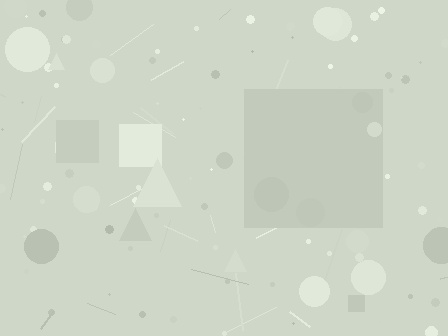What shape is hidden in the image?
A square is hidden in the image.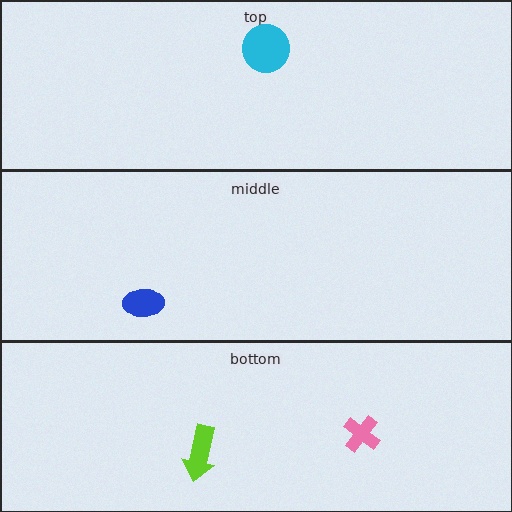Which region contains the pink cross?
The bottom region.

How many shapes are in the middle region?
1.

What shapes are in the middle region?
The blue ellipse.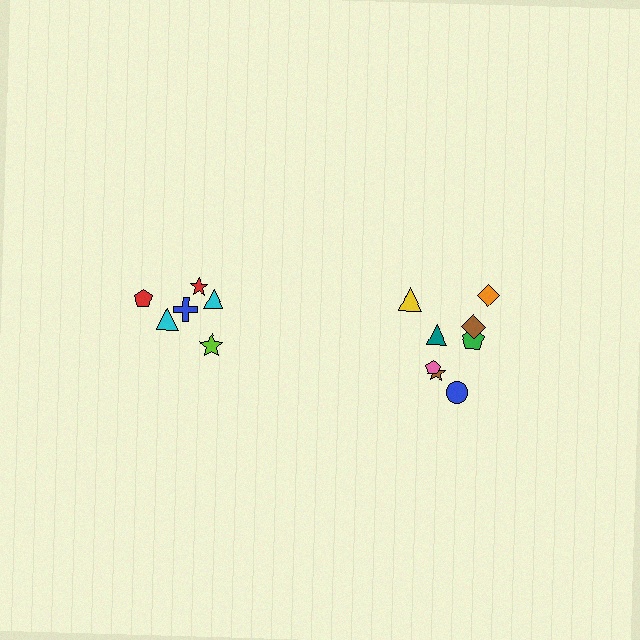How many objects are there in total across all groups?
There are 14 objects.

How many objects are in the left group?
There are 6 objects.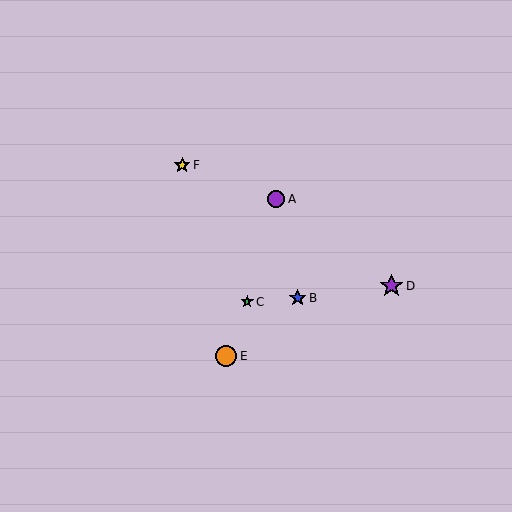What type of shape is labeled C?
Shape C is a green star.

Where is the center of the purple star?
The center of the purple star is at (392, 286).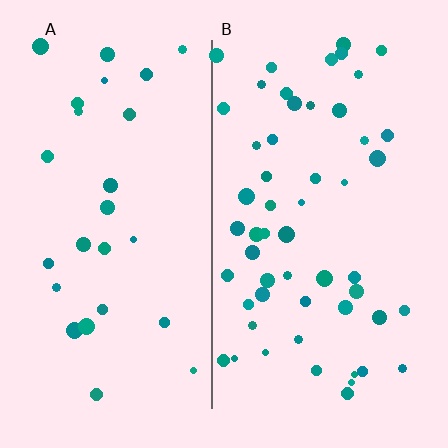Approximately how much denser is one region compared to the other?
Approximately 2.0× — region B over region A.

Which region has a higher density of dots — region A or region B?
B (the right).